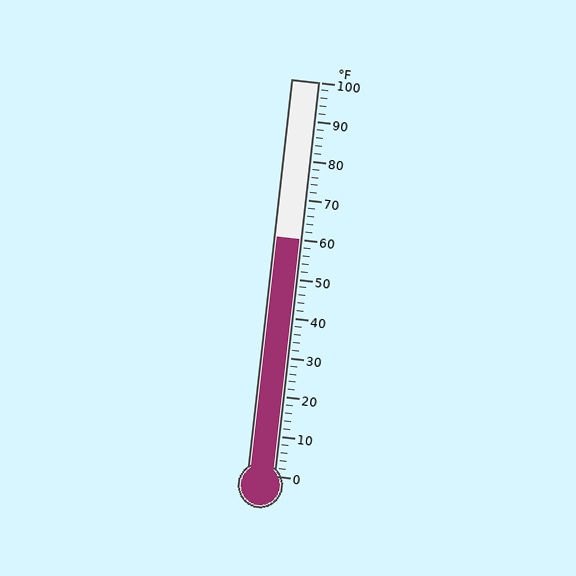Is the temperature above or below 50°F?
The temperature is above 50°F.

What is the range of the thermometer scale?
The thermometer scale ranges from 0°F to 100°F.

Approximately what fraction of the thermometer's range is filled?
The thermometer is filled to approximately 60% of its range.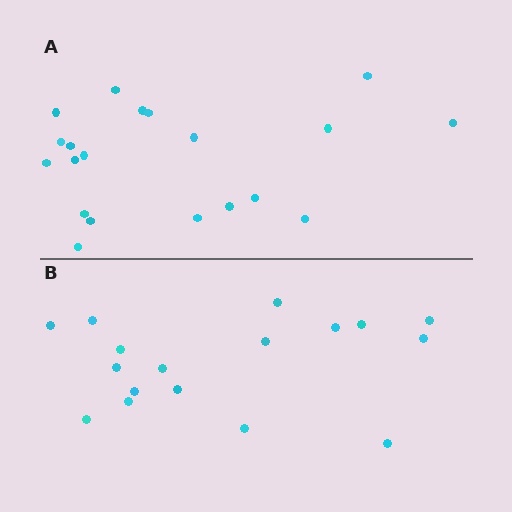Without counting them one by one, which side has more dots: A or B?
Region A (the top region) has more dots.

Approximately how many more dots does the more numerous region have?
Region A has just a few more — roughly 2 or 3 more dots than region B.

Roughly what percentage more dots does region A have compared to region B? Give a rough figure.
About 20% more.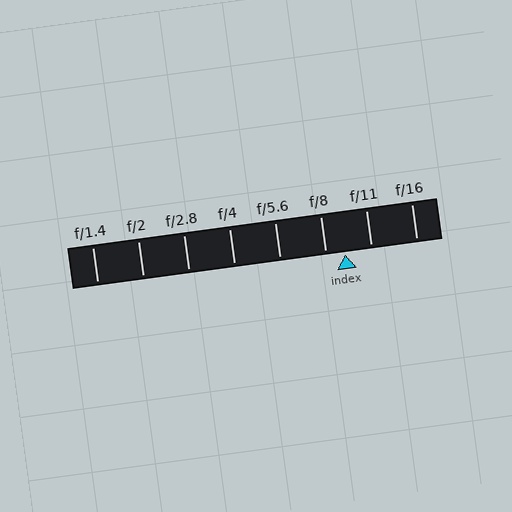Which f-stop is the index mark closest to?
The index mark is closest to f/8.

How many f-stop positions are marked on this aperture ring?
There are 8 f-stop positions marked.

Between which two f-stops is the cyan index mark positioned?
The index mark is between f/8 and f/11.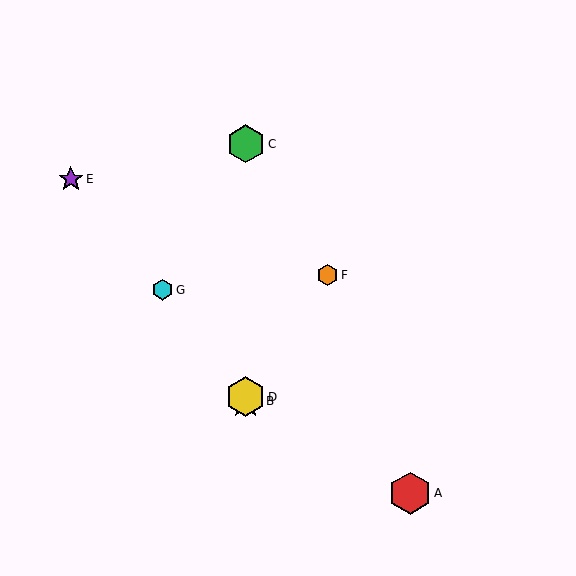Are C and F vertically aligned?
No, C is at x≈246 and F is at x≈327.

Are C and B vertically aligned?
Yes, both are at x≈246.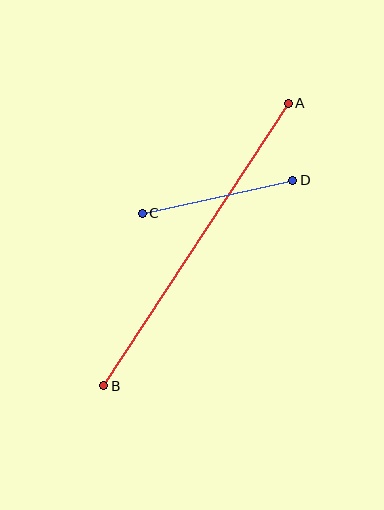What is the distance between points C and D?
The distance is approximately 154 pixels.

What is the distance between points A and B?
The distance is approximately 337 pixels.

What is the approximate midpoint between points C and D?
The midpoint is at approximately (218, 197) pixels.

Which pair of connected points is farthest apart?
Points A and B are farthest apart.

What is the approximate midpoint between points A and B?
The midpoint is at approximately (196, 245) pixels.